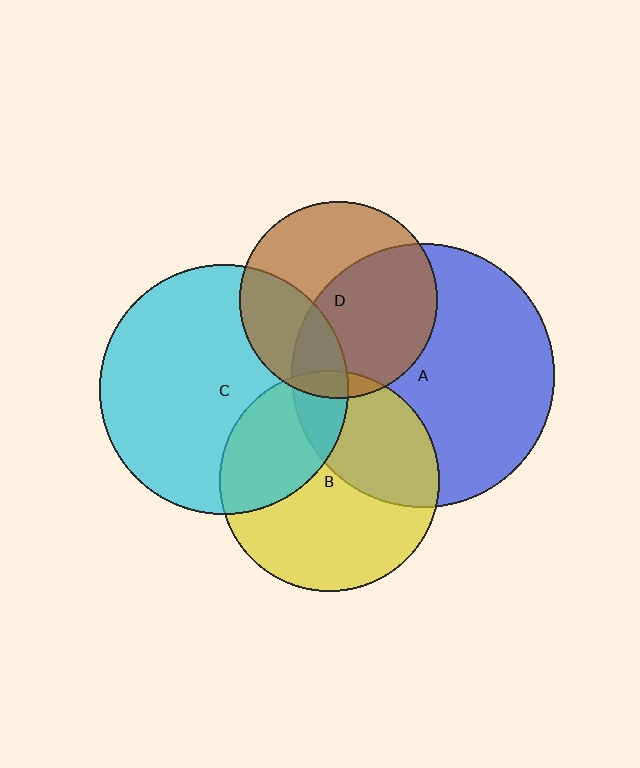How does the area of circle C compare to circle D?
Approximately 1.6 times.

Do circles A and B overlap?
Yes.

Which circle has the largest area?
Circle A (blue).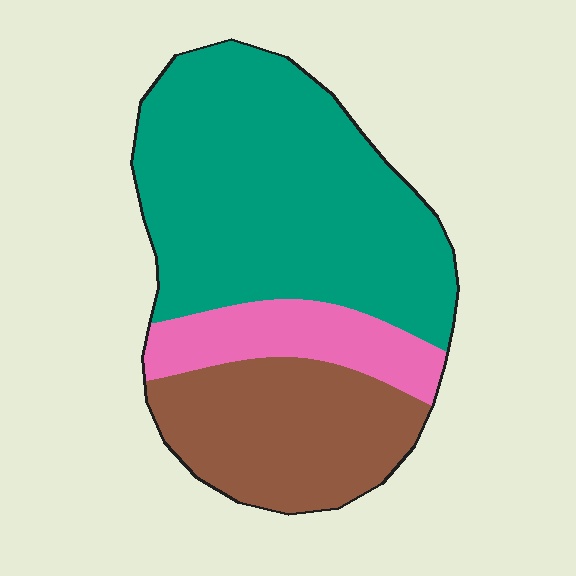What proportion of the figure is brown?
Brown covers 28% of the figure.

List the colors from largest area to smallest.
From largest to smallest: teal, brown, pink.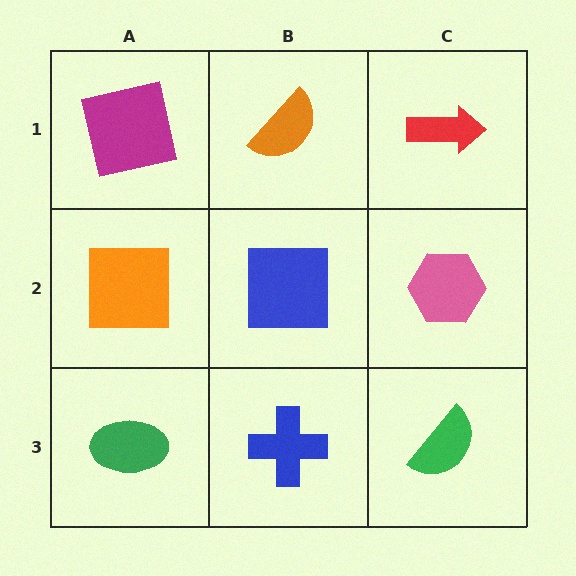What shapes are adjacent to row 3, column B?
A blue square (row 2, column B), a green ellipse (row 3, column A), a green semicircle (row 3, column C).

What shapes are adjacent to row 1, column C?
A pink hexagon (row 2, column C), an orange semicircle (row 1, column B).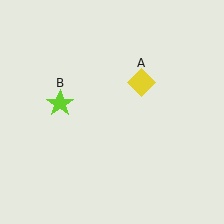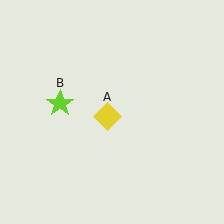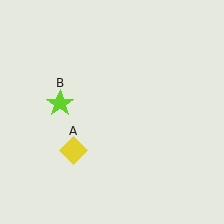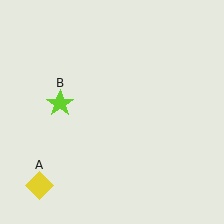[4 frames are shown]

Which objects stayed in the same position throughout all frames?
Lime star (object B) remained stationary.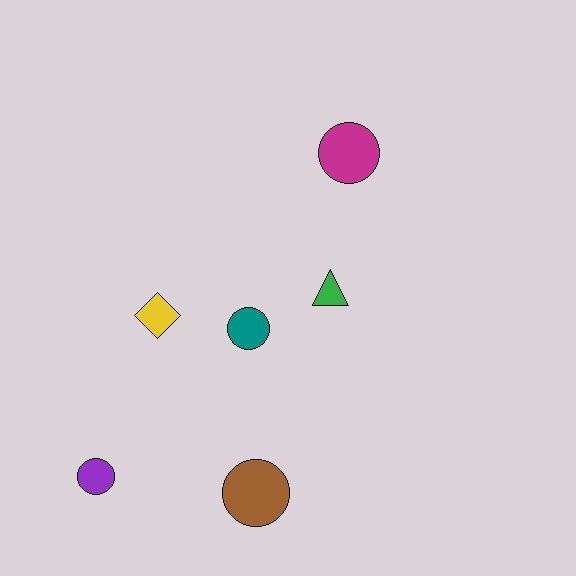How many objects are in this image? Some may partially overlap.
There are 6 objects.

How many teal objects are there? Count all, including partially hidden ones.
There is 1 teal object.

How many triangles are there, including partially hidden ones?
There is 1 triangle.